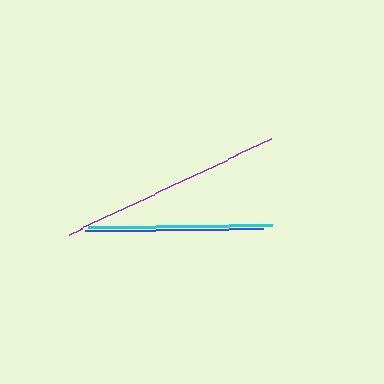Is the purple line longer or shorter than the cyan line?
The purple line is longer than the cyan line.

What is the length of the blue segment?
The blue segment is approximately 178 pixels long.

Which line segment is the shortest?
The blue line is the shortest at approximately 178 pixels.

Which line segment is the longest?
The purple line is the longest at approximately 224 pixels.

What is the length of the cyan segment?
The cyan segment is approximately 184 pixels long.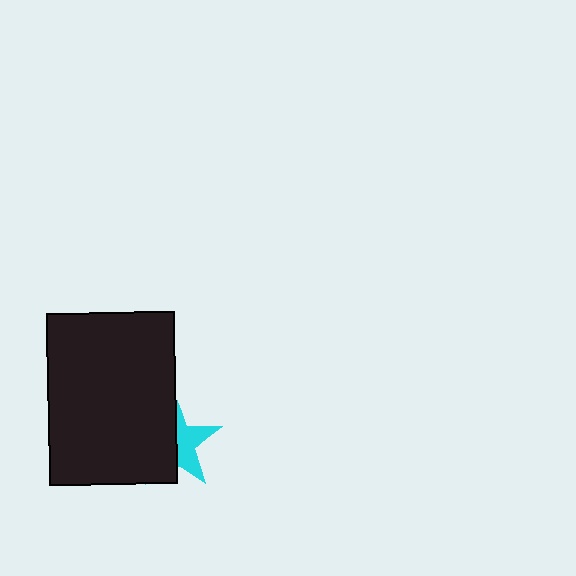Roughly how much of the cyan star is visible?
About half of it is visible (roughly 46%).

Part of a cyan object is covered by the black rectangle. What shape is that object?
It is a star.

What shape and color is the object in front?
The object in front is a black rectangle.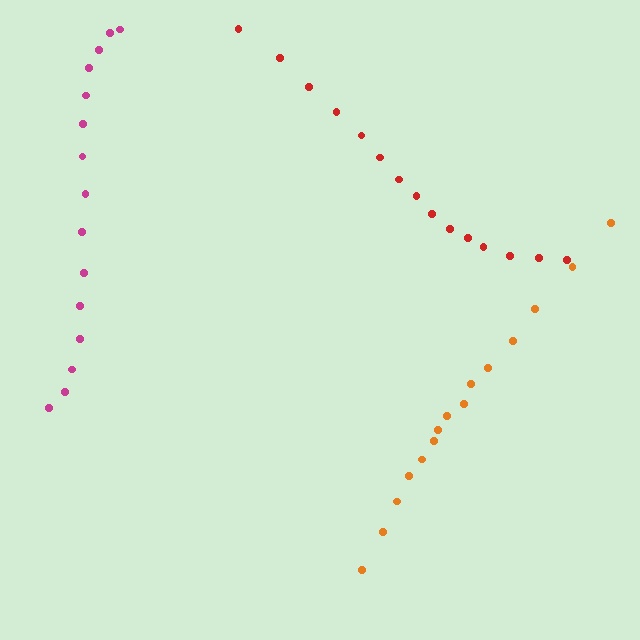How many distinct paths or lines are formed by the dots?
There are 3 distinct paths.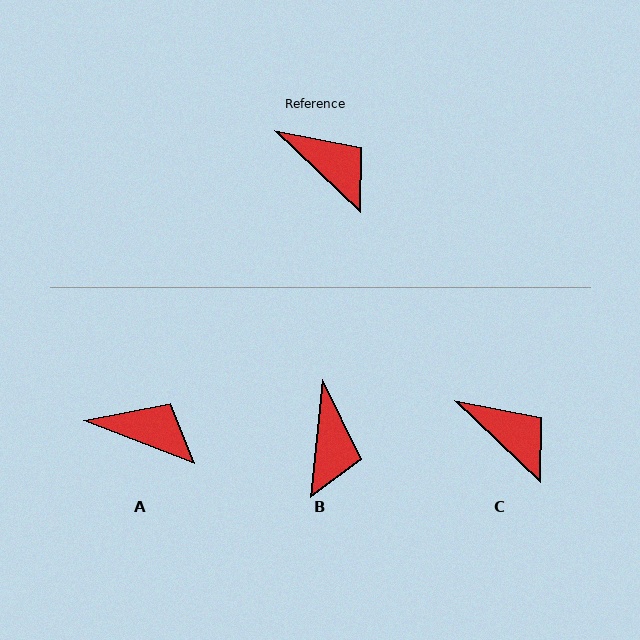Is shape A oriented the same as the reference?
No, it is off by about 22 degrees.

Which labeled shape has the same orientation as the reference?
C.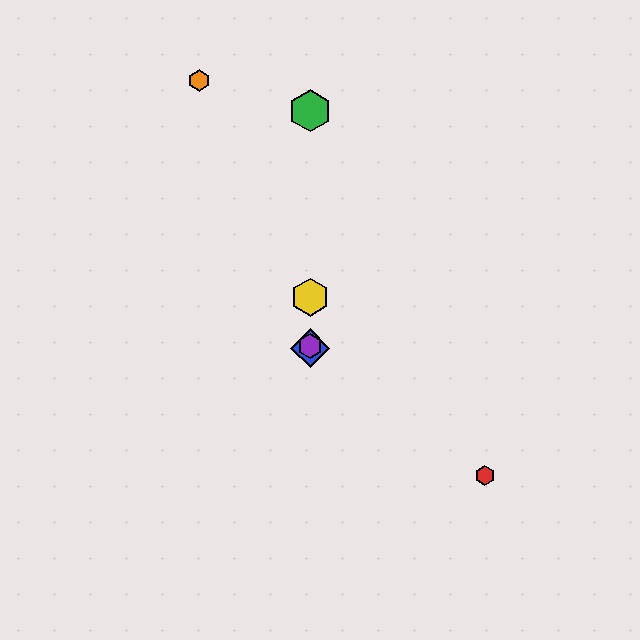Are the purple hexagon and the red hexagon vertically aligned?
No, the purple hexagon is at x≈310 and the red hexagon is at x≈485.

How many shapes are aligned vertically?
4 shapes (the blue diamond, the green hexagon, the yellow hexagon, the purple hexagon) are aligned vertically.